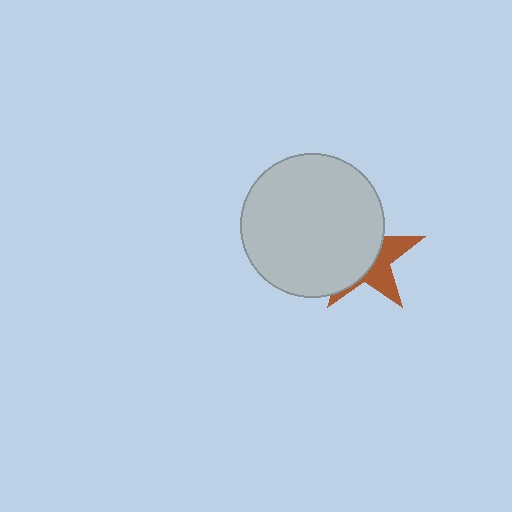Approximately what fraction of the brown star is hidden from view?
Roughly 62% of the brown star is hidden behind the light gray circle.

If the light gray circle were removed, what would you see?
You would see the complete brown star.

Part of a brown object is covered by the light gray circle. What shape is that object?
It is a star.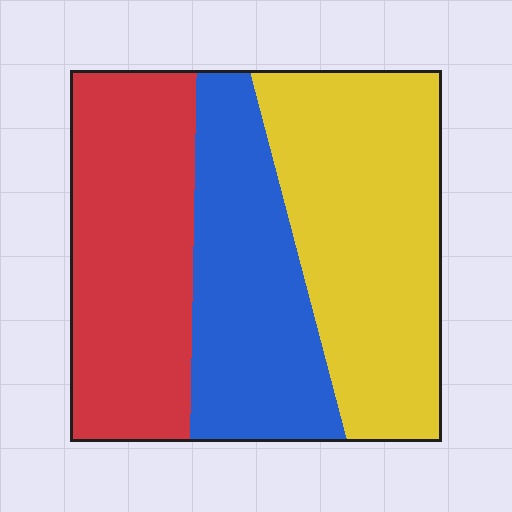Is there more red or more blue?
Red.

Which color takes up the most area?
Yellow, at roughly 40%.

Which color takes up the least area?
Blue, at roughly 30%.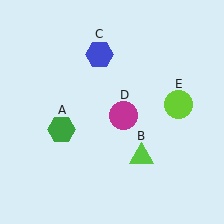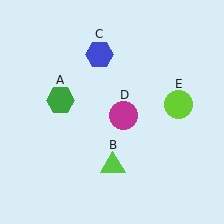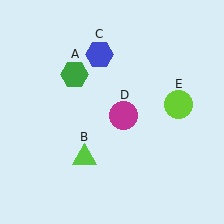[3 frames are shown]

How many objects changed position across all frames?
2 objects changed position: green hexagon (object A), lime triangle (object B).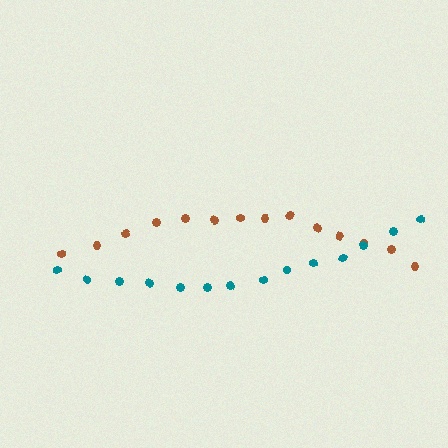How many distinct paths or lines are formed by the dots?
There are 2 distinct paths.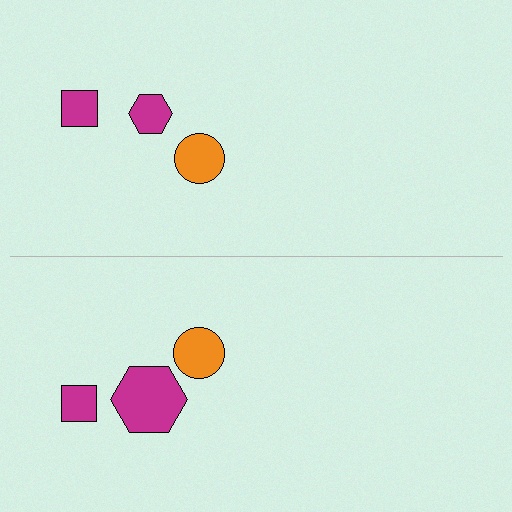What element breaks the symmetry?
The magenta hexagon on the bottom side has a different size than its mirror counterpart.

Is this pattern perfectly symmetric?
No, the pattern is not perfectly symmetric. The magenta hexagon on the bottom side has a different size than its mirror counterpart.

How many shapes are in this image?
There are 6 shapes in this image.